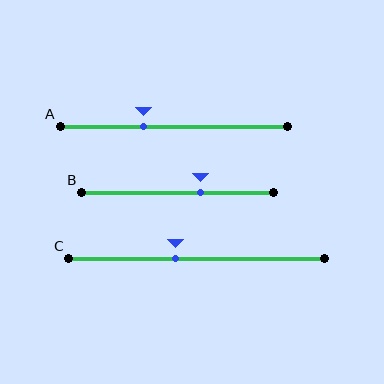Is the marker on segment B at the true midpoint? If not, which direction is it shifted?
No, the marker on segment B is shifted to the right by about 12% of the segment length.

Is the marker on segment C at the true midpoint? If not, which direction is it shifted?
No, the marker on segment C is shifted to the left by about 8% of the segment length.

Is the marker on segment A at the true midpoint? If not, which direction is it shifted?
No, the marker on segment A is shifted to the left by about 13% of the segment length.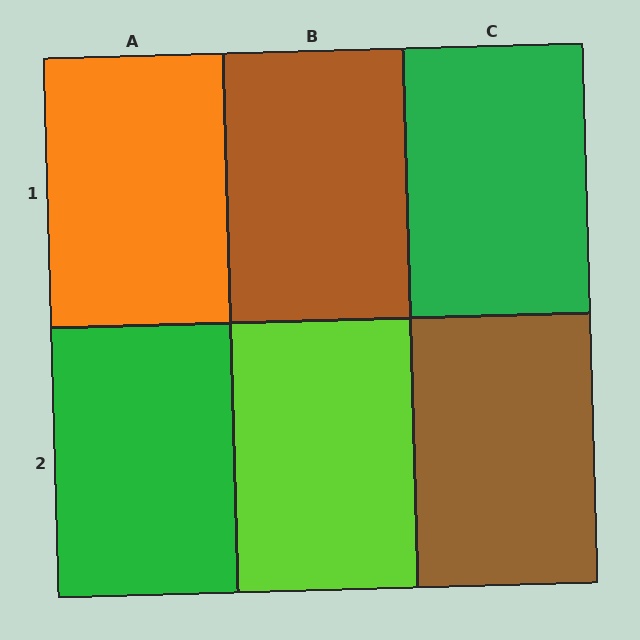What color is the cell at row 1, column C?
Green.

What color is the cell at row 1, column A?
Orange.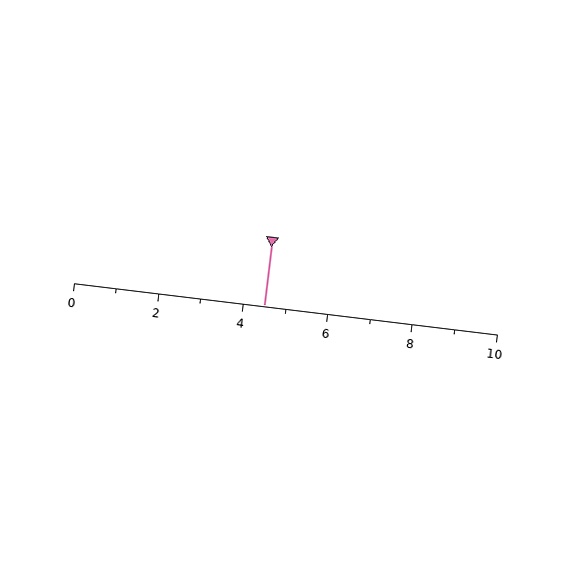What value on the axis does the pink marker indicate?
The marker indicates approximately 4.5.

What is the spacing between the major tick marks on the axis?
The major ticks are spaced 2 apart.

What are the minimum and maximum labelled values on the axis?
The axis runs from 0 to 10.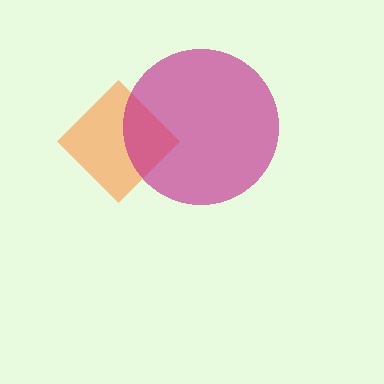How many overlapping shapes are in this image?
There are 2 overlapping shapes in the image.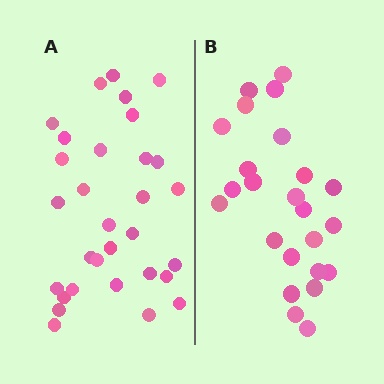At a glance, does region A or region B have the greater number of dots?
Region A (the left region) has more dots.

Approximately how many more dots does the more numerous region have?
Region A has roughly 8 or so more dots than region B.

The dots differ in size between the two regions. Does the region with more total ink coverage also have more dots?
No. Region B has more total ink coverage because its dots are larger, but region A actually contains more individual dots. Total area can be misleading — the number of items is what matters here.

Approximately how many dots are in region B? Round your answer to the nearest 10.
About 20 dots. (The exact count is 24, which rounds to 20.)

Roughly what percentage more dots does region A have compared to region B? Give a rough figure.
About 30% more.